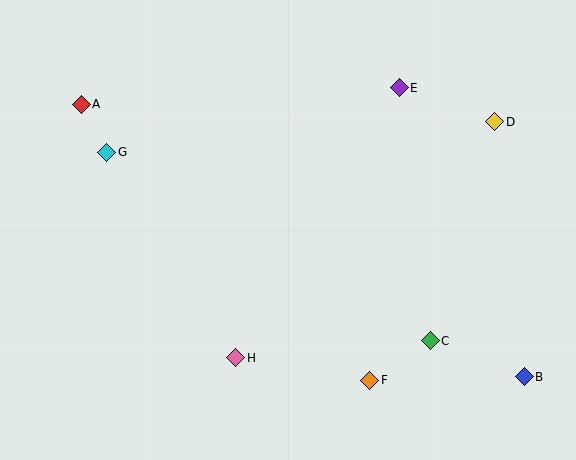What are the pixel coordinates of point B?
Point B is at (524, 377).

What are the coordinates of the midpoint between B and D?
The midpoint between B and D is at (510, 249).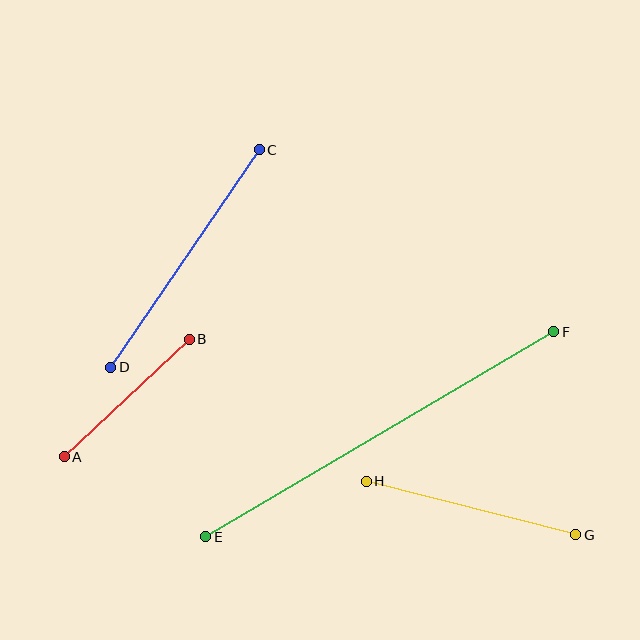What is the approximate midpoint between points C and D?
The midpoint is at approximately (185, 258) pixels.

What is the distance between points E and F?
The distance is approximately 404 pixels.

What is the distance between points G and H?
The distance is approximately 216 pixels.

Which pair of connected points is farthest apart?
Points E and F are farthest apart.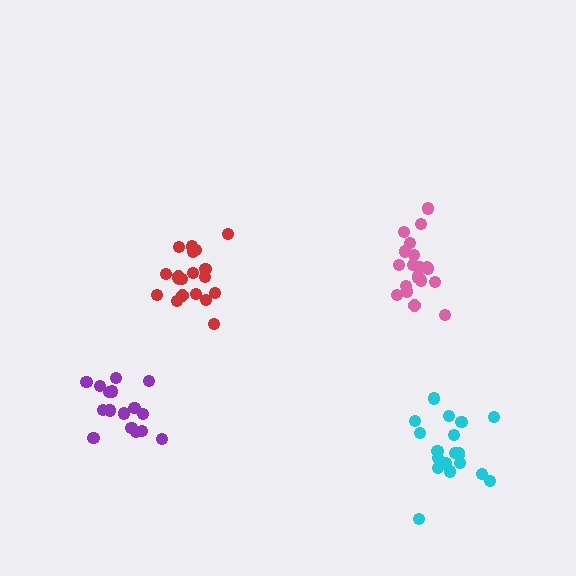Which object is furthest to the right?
The cyan cluster is rightmost.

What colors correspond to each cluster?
The clusters are colored: cyan, pink, red, purple.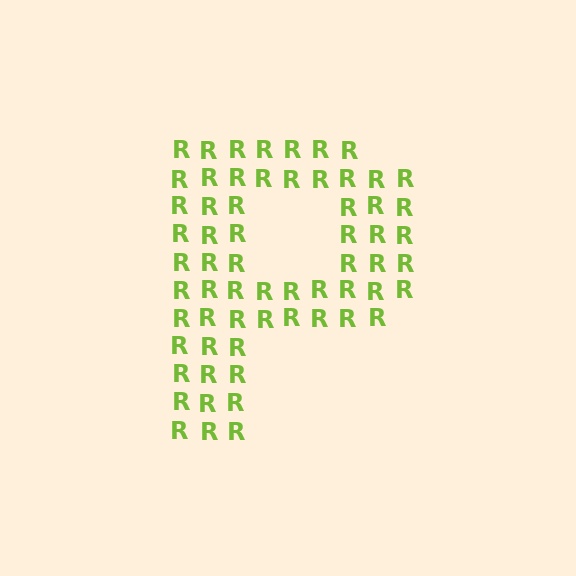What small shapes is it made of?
It is made of small letter R's.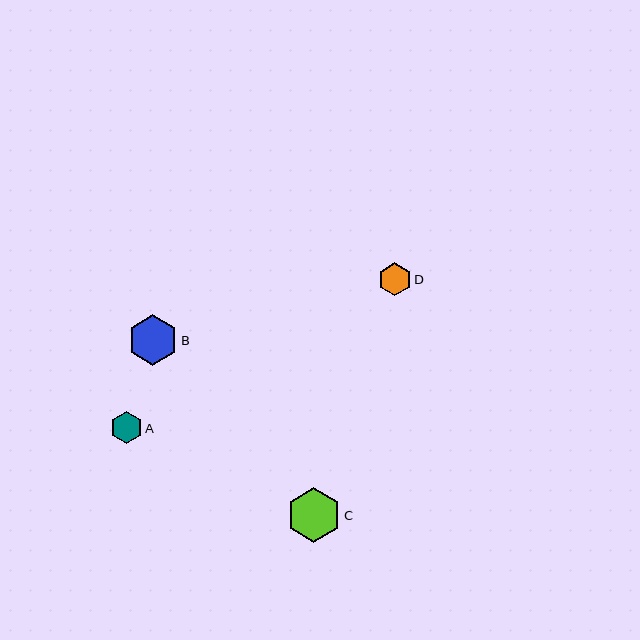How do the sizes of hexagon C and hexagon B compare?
Hexagon C and hexagon B are approximately the same size.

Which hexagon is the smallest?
Hexagon A is the smallest with a size of approximately 32 pixels.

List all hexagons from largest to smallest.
From largest to smallest: C, B, D, A.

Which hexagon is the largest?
Hexagon C is the largest with a size of approximately 54 pixels.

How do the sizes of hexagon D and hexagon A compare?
Hexagon D and hexagon A are approximately the same size.